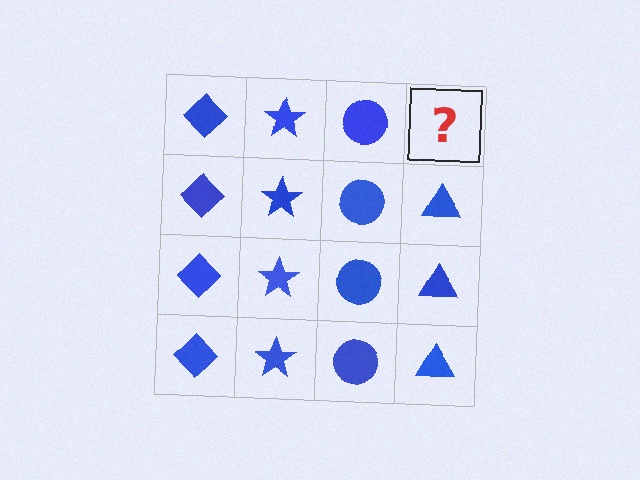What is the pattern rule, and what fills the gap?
The rule is that each column has a consistent shape. The gap should be filled with a blue triangle.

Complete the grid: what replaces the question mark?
The question mark should be replaced with a blue triangle.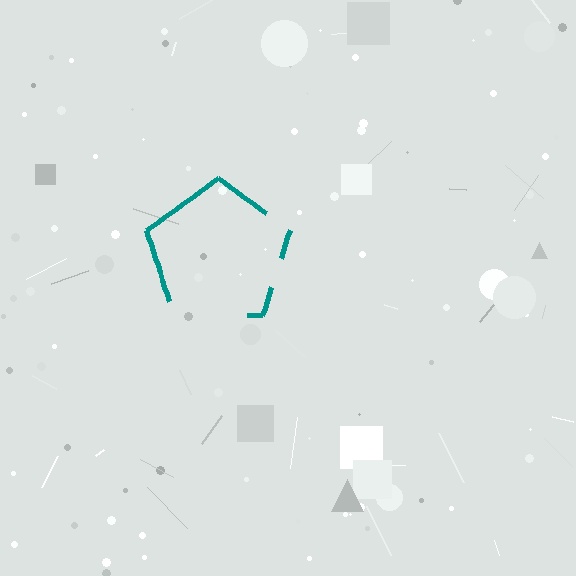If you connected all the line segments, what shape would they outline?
They would outline a pentagon.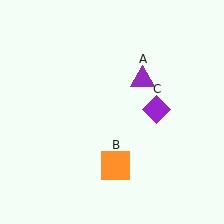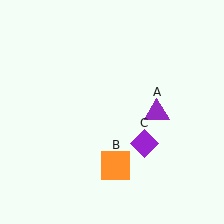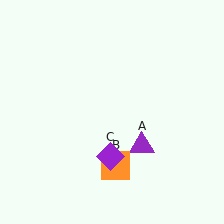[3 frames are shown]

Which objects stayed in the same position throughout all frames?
Orange square (object B) remained stationary.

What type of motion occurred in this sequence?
The purple triangle (object A), purple diamond (object C) rotated clockwise around the center of the scene.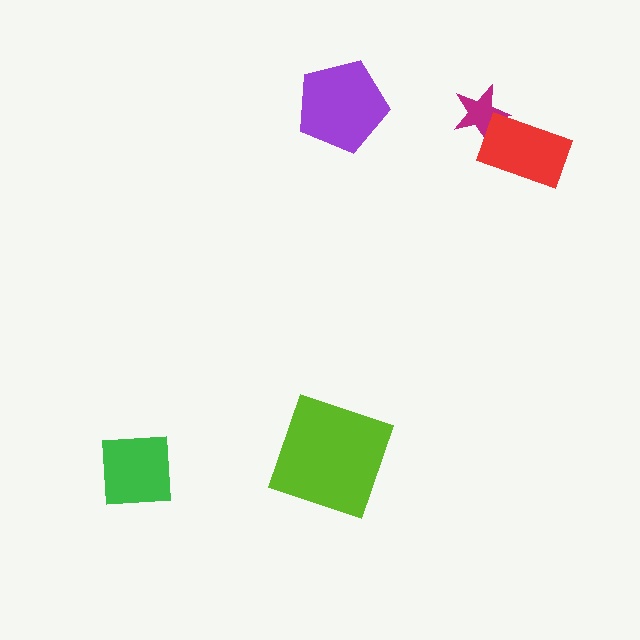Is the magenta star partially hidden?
Yes, it is partially covered by another shape.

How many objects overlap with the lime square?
0 objects overlap with the lime square.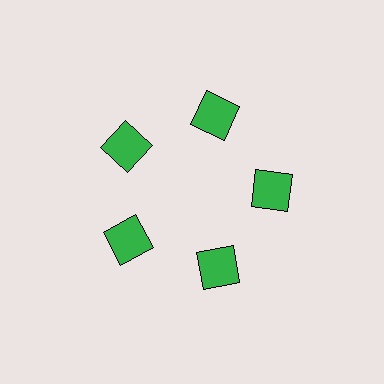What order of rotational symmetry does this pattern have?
This pattern has 5-fold rotational symmetry.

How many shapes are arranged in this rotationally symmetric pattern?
There are 5 shapes, arranged in 5 groups of 1.